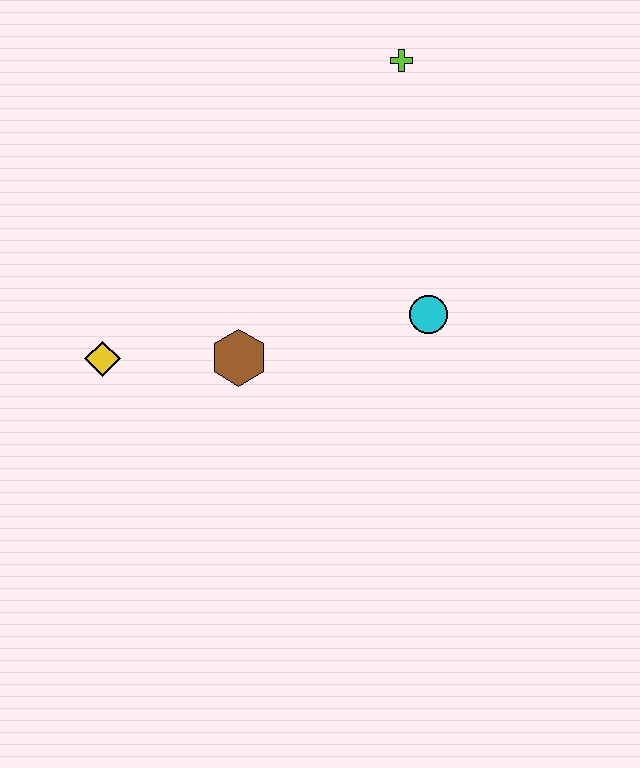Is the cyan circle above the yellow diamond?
Yes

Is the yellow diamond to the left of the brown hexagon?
Yes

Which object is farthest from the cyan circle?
The yellow diamond is farthest from the cyan circle.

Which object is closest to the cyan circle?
The brown hexagon is closest to the cyan circle.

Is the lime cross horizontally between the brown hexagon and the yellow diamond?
No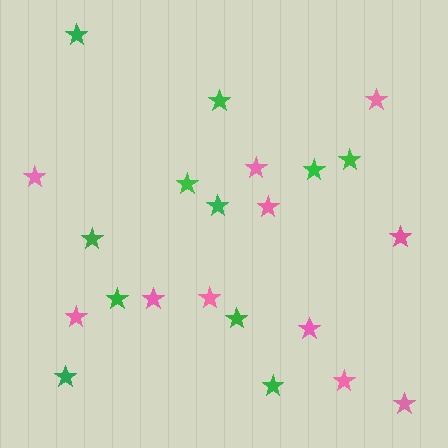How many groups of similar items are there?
There are 2 groups: one group of green stars (11) and one group of pink stars (11).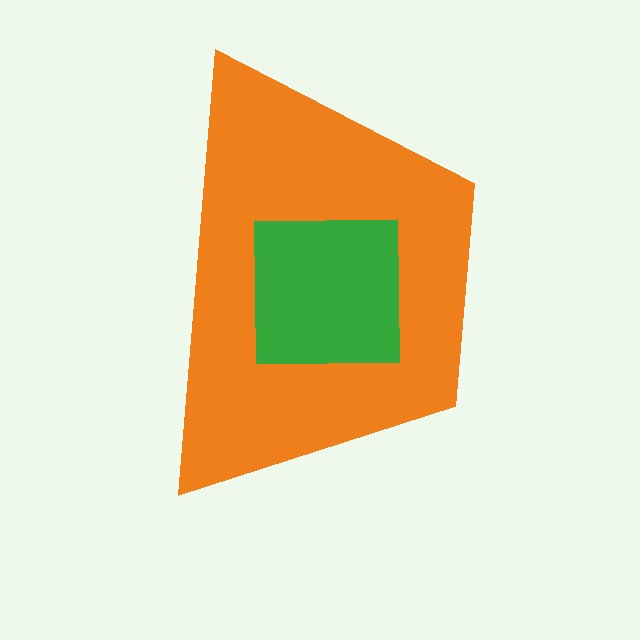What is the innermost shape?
The green square.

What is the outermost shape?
The orange trapezoid.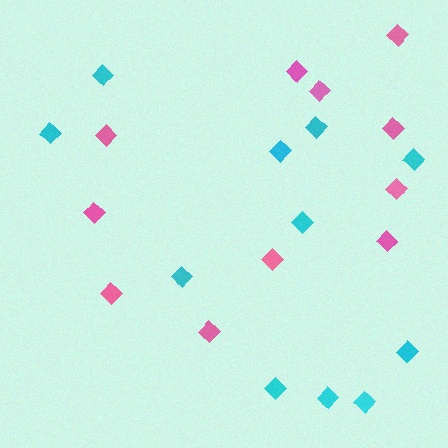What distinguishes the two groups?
There are 2 groups: one group of pink diamonds (11) and one group of cyan diamonds (11).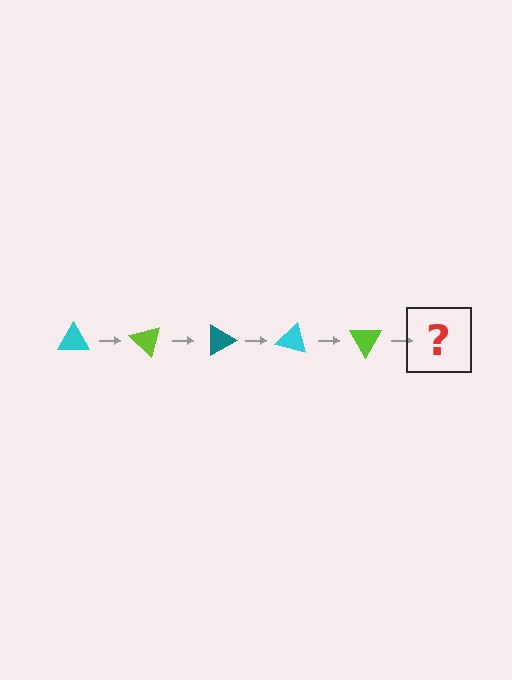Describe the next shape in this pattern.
It should be a teal triangle, rotated 225 degrees from the start.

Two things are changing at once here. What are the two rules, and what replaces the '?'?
The two rules are that it rotates 45 degrees each step and the color cycles through cyan, lime, and teal. The '?' should be a teal triangle, rotated 225 degrees from the start.